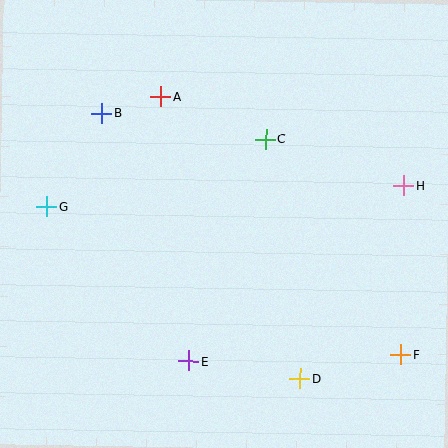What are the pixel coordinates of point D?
Point D is at (300, 379).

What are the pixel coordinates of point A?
Point A is at (161, 97).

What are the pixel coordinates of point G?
Point G is at (47, 207).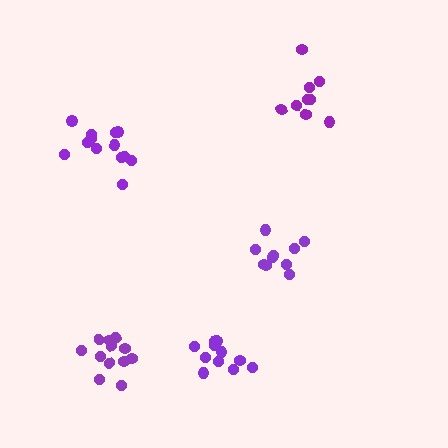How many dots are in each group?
Group 1: 9 dots, Group 2: 13 dots, Group 3: 12 dots, Group 4: 10 dots, Group 5: 11 dots (55 total).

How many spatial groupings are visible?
There are 5 spatial groupings.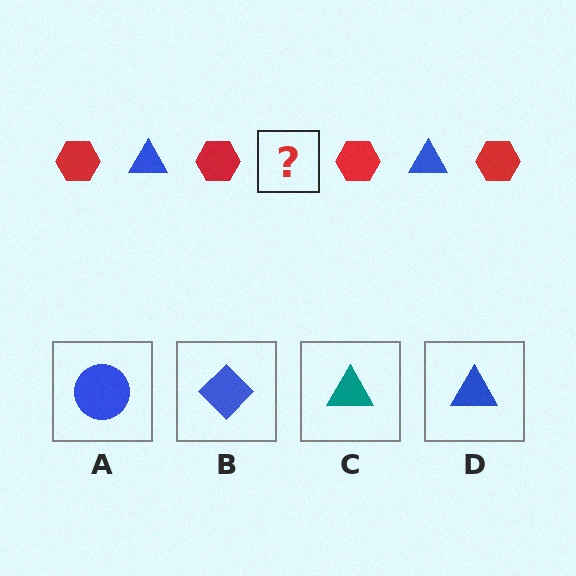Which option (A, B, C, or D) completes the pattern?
D.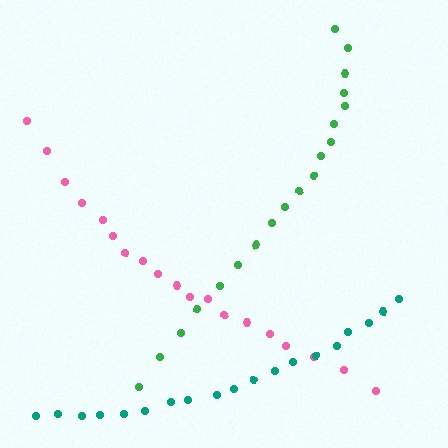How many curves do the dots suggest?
There are 3 distinct paths.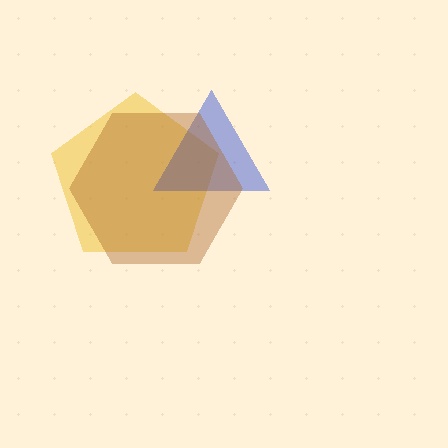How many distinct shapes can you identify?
There are 3 distinct shapes: a yellow pentagon, a blue triangle, a brown hexagon.